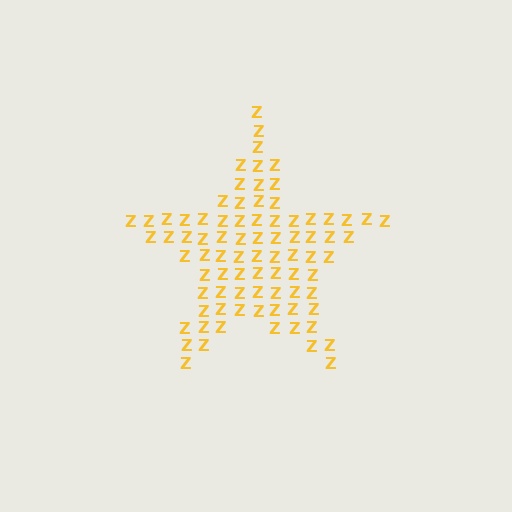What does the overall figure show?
The overall figure shows a star.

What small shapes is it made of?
It is made of small letter Z's.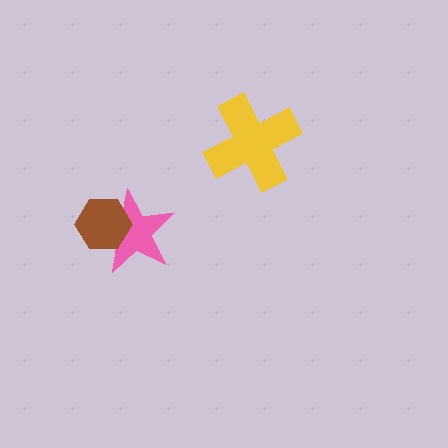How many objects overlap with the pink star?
1 object overlaps with the pink star.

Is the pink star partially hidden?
Yes, it is partially covered by another shape.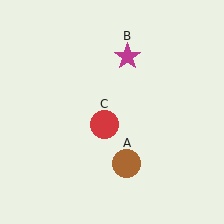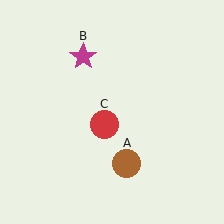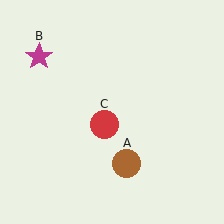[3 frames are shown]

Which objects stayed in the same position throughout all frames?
Brown circle (object A) and red circle (object C) remained stationary.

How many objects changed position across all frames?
1 object changed position: magenta star (object B).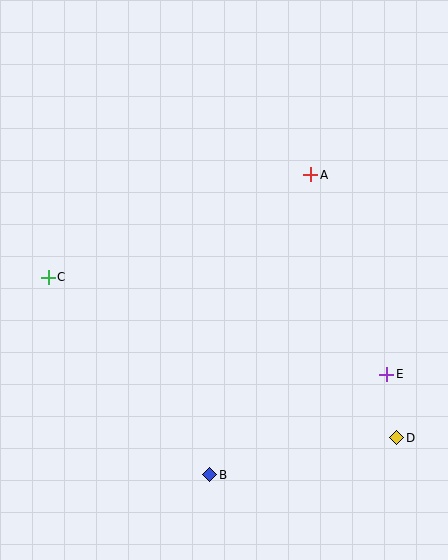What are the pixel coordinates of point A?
Point A is at (311, 175).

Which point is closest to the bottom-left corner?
Point B is closest to the bottom-left corner.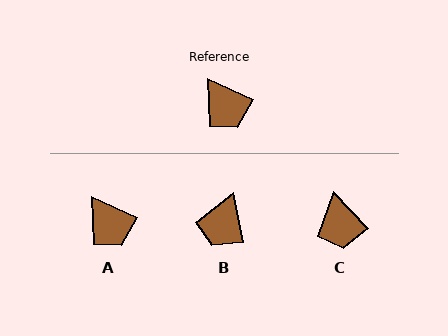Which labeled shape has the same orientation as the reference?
A.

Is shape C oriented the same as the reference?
No, it is off by about 22 degrees.